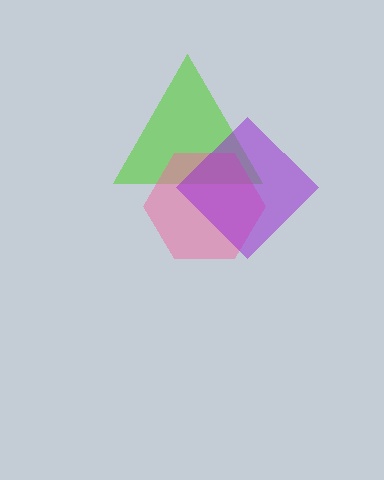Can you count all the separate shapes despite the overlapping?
Yes, there are 3 separate shapes.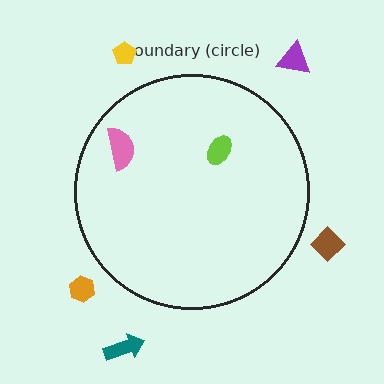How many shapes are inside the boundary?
2 inside, 5 outside.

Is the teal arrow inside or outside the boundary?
Outside.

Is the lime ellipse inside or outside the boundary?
Inside.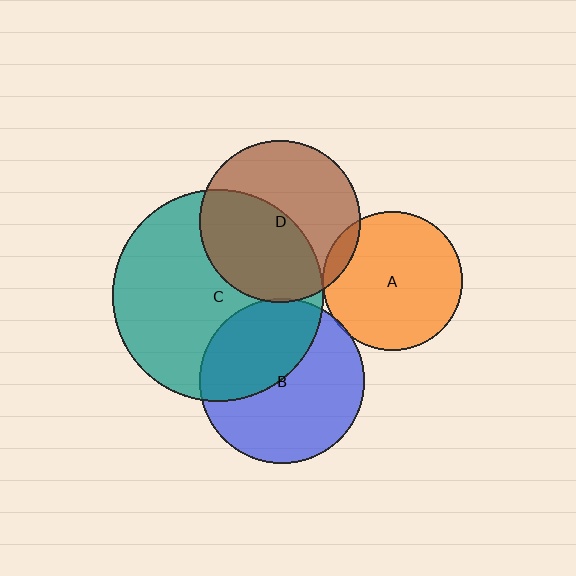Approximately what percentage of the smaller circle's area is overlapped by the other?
Approximately 5%.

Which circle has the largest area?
Circle C (teal).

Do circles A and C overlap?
Yes.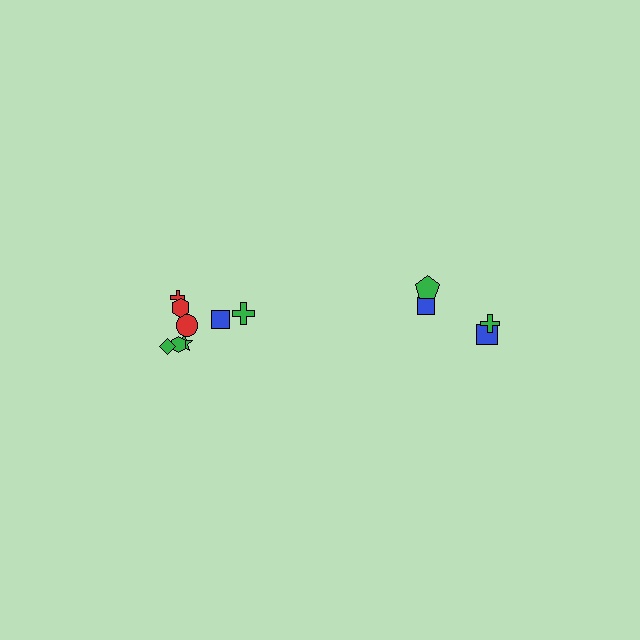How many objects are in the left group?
There are 8 objects.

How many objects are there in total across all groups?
There are 12 objects.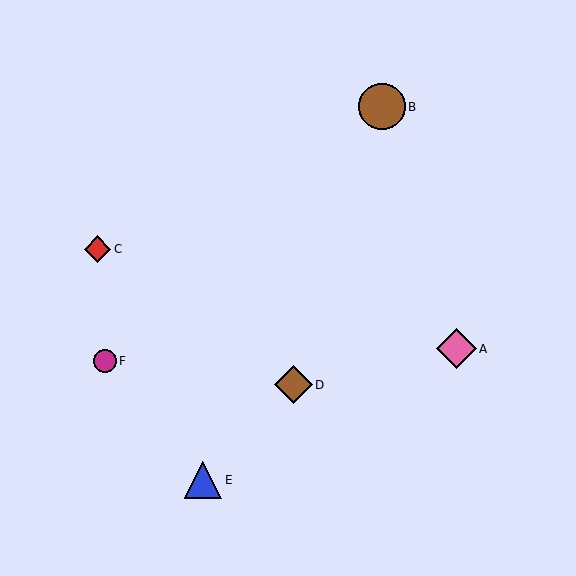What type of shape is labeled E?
Shape E is a blue triangle.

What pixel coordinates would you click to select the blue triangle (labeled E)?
Click at (203, 480) to select the blue triangle E.